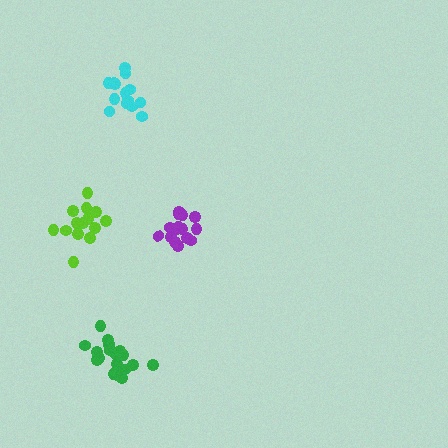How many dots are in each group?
Group 1: 19 dots, Group 2: 16 dots, Group 3: 15 dots, Group 4: 15 dots (65 total).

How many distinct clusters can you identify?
There are 4 distinct clusters.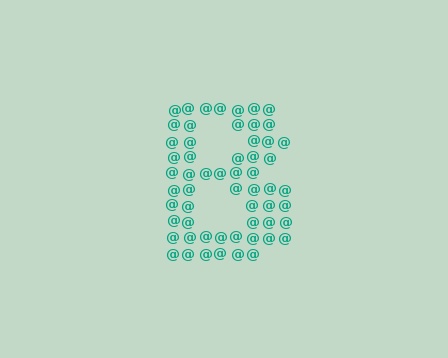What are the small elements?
The small elements are at signs.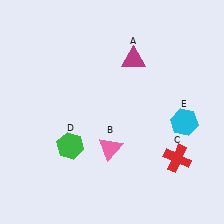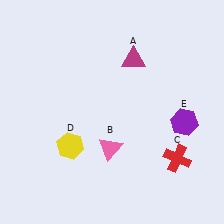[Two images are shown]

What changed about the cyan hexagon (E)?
In Image 1, E is cyan. In Image 2, it changed to purple.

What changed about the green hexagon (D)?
In Image 1, D is green. In Image 2, it changed to yellow.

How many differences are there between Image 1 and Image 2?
There are 2 differences between the two images.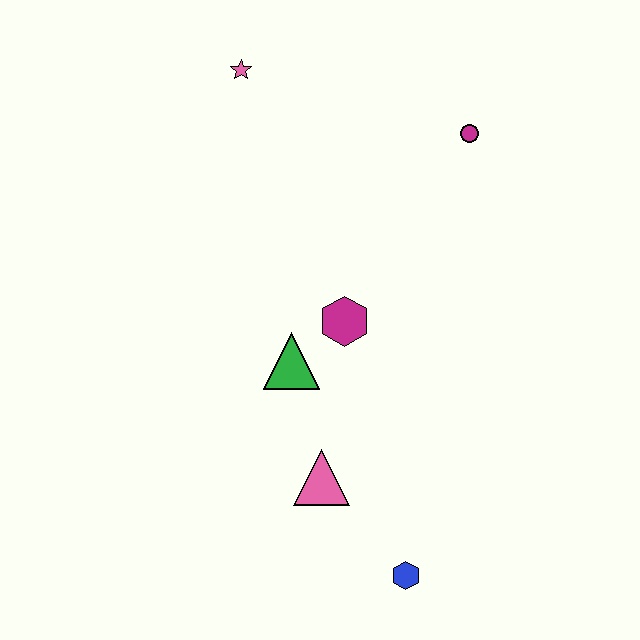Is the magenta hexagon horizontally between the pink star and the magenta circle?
Yes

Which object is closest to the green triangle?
The magenta hexagon is closest to the green triangle.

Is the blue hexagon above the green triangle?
No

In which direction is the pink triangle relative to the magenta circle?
The pink triangle is below the magenta circle.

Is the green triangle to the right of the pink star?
Yes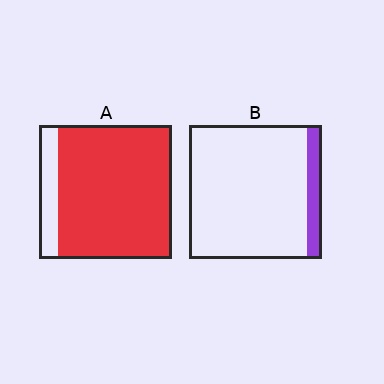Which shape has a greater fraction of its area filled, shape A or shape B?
Shape A.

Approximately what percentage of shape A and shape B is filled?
A is approximately 85% and B is approximately 10%.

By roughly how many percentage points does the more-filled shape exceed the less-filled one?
By roughly 75 percentage points (A over B).